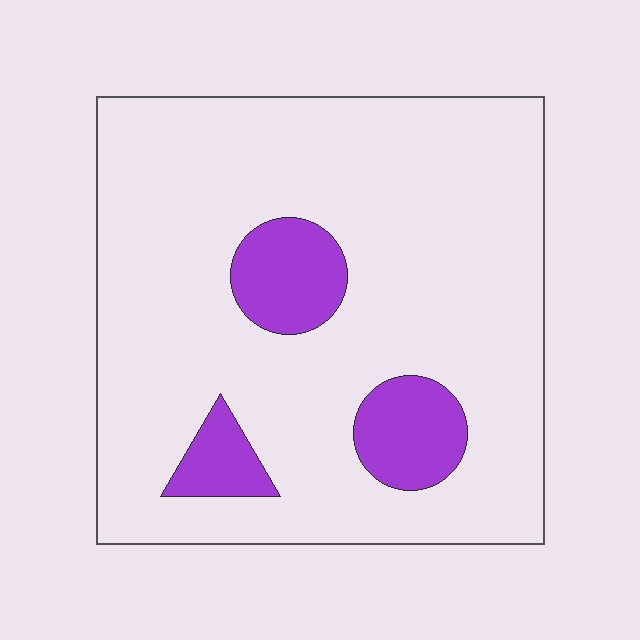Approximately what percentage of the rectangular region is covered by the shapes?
Approximately 15%.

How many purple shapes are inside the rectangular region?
3.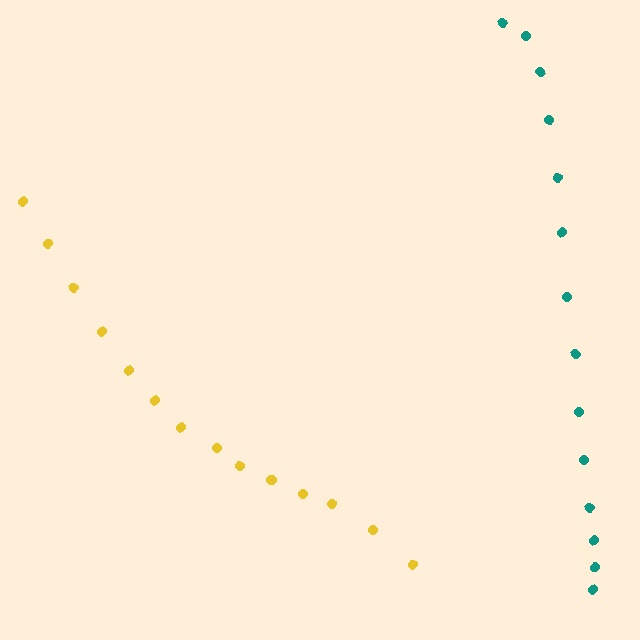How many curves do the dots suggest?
There are 2 distinct paths.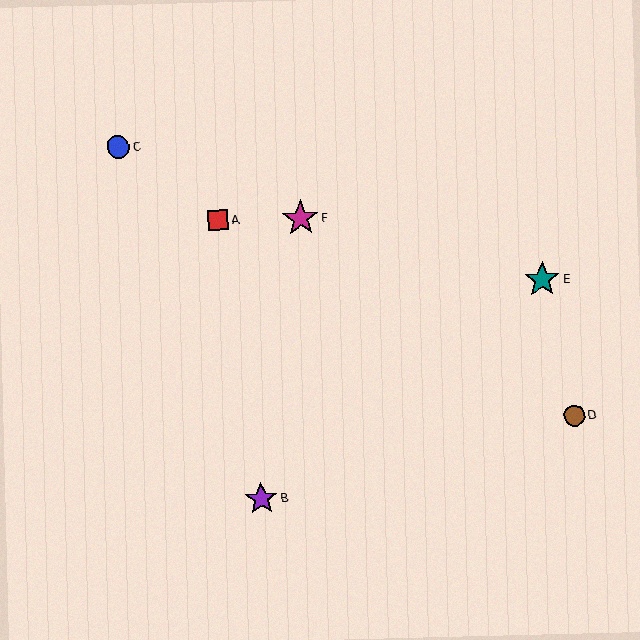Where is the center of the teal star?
The center of the teal star is at (542, 280).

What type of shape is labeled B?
Shape B is a purple star.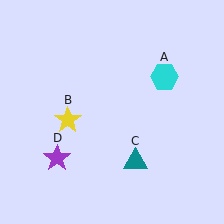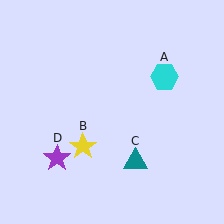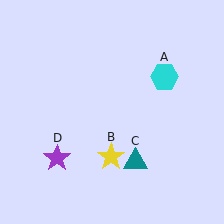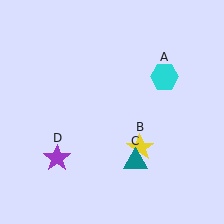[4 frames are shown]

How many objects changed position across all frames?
1 object changed position: yellow star (object B).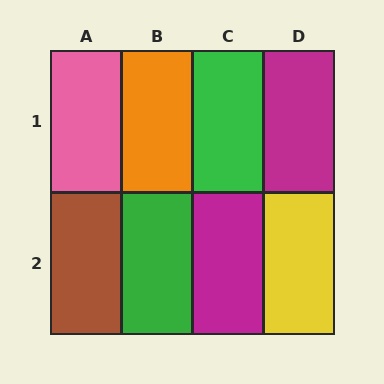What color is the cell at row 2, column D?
Yellow.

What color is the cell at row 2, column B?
Green.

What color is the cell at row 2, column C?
Magenta.